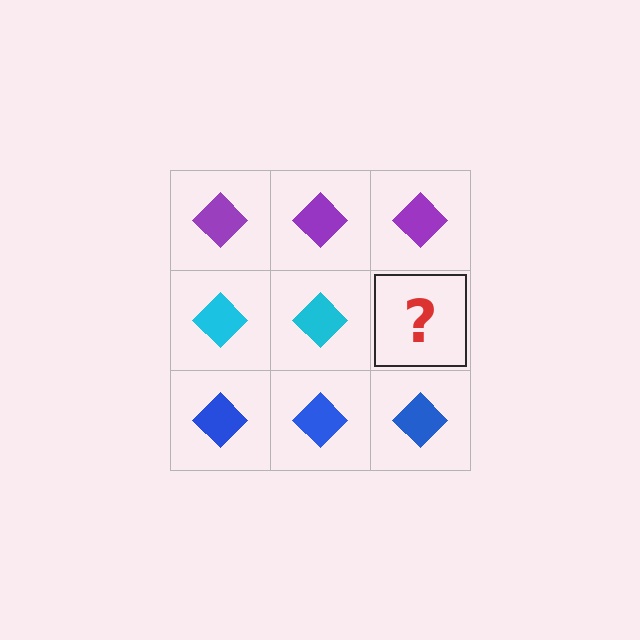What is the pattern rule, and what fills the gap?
The rule is that each row has a consistent color. The gap should be filled with a cyan diamond.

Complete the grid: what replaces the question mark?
The question mark should be replaced with a cyan diamond.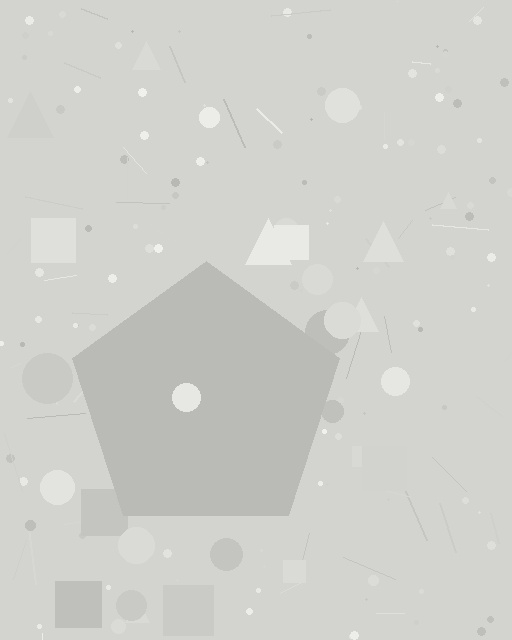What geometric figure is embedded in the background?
A pentagon is embedded in the background.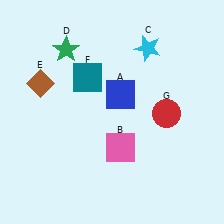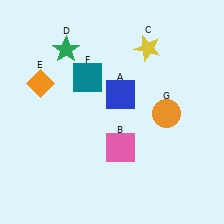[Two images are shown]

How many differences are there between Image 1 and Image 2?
There are 3 differences between the two images.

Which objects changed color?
C changed from cyan to yellow. E changed from brown to orange. G changed from red to orange.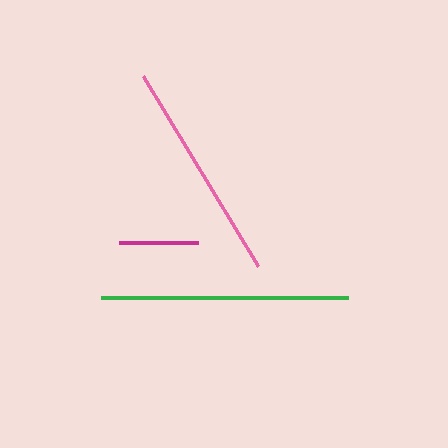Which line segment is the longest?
The green line is the longest at approximately 247 pixels.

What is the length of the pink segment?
The pink segment is approximately 222 pixels long.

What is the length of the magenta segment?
The magenta segment is approximately 80 pixels long.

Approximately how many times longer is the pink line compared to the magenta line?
The pink line is approximately 2.8 times the length of the magenta line.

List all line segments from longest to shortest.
From longest to shortest: green, pink, magenta.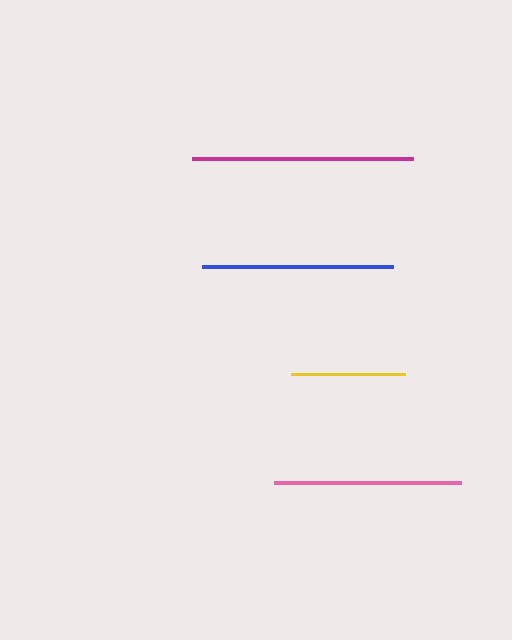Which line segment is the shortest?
The yellow line is the shortest at approximately 114 pixels.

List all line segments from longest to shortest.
From longest to shortest: magenta, blue, pink, yellow.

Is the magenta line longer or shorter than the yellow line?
The magenta line is longer than the yellow line.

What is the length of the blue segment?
The blue segment is approximately 192 pixels long.